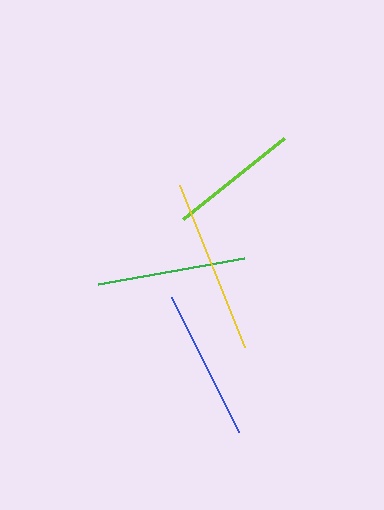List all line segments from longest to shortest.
From longest to shortest: yellow, blue, green, lime.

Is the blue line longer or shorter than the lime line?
The blue line is longer than the lime line.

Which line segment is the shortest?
The lime line is the shortest at approximately 130 pixels.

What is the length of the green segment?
The green segment is approximately 148 pixels long.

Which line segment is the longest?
The yellow line is the longest at approximately 174 pixels.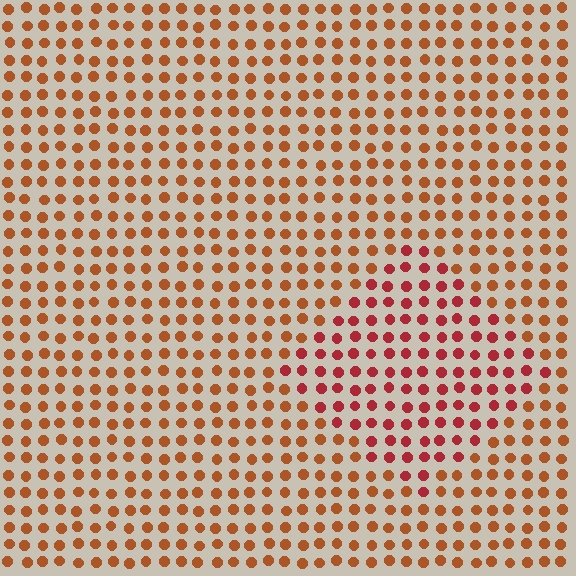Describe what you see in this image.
The image is filled with small brown elements in a uniform arrangement. A diamond-shaped region is visible where the elements are tinted to a slightly different hue, forming a subtle color boundary.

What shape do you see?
I see a diamond.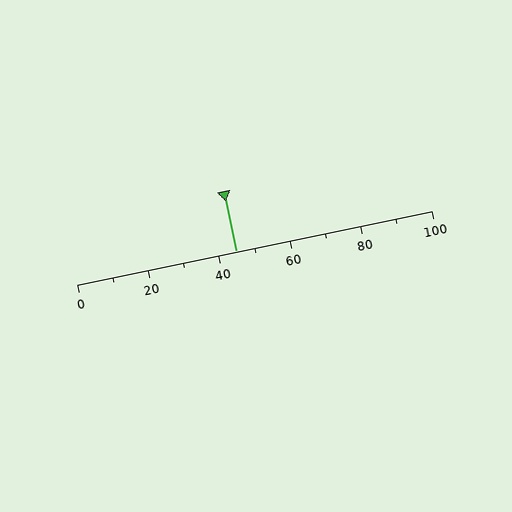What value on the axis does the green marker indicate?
The marker indicates approximately 45.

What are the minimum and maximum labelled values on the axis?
The axis runs from 0 to 100.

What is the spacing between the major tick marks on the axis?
The major ticks are spaced 20 apart.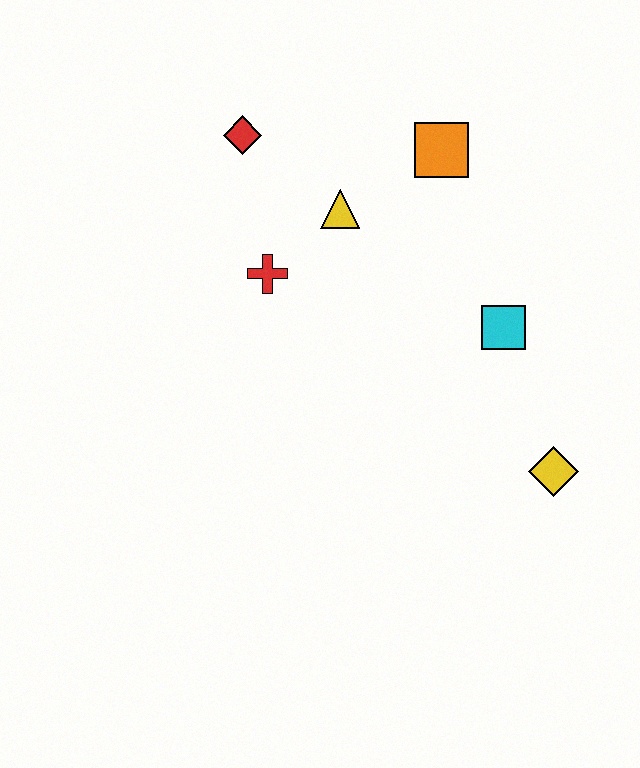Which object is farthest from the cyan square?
The red diamond is farthest from the cyan square.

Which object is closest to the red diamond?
The yellow triangle is closest to the red diamond.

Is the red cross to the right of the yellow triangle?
No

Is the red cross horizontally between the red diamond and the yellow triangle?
Yes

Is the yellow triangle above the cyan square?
Yes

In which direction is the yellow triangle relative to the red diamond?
The yellow triangle is to the right of the red diamond.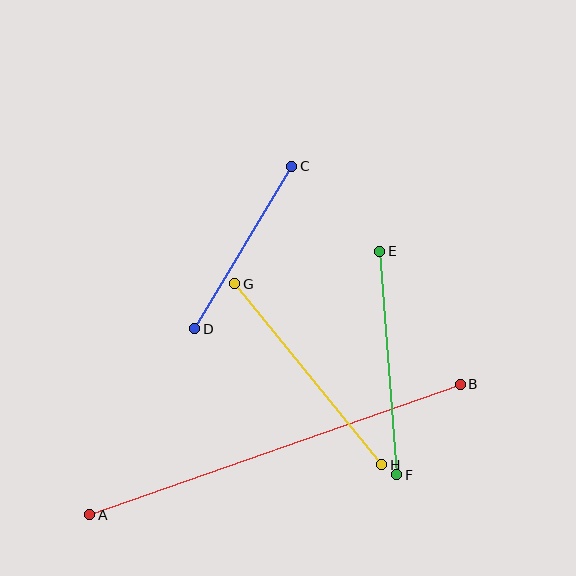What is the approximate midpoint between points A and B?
The midpoint is at approximately (275, 450) pixels.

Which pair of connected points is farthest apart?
Points A and B are farthest apart.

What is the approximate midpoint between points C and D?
The midpoint is at approximately (243, 248) pixels.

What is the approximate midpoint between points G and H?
The midpoint is at approximately (308, 374) pixels.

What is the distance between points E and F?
The distance is approximately 224 pixels.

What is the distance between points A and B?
The distance is approximately 393 pixels.